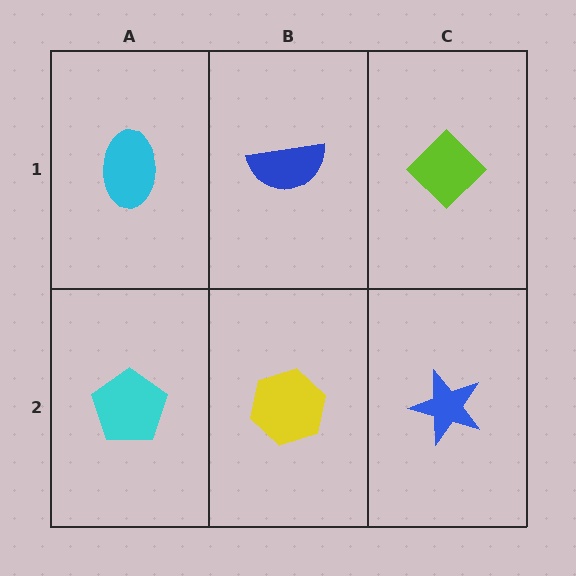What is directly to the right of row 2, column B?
A blue star.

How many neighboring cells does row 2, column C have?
2.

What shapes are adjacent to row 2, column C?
A lime diamond (row 1, column C), a yellow hexagon (row 2, column B).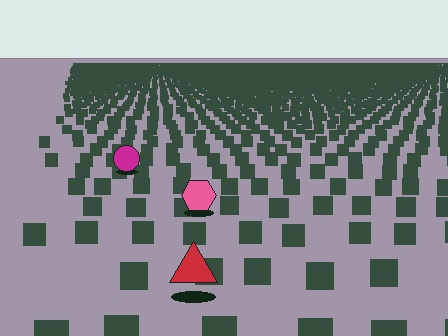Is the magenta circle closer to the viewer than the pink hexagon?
No. The pink hexagon is closer — you can tell from the texture gradient: the ground texture is coarser near it.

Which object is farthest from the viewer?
The magenta circle is farthest from the viewer. It appears smaller and the ground texture around it is denser.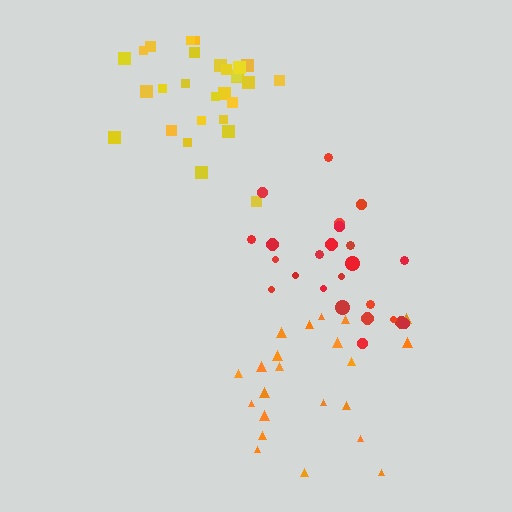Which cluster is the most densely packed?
Yellow.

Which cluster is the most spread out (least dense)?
Red.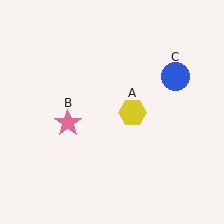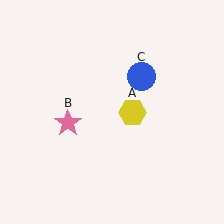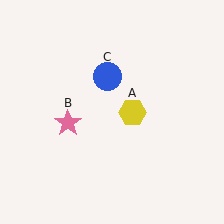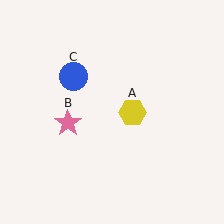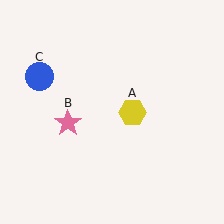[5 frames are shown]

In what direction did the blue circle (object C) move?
The blue circle (object C) moved left.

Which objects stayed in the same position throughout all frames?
Yellow hexagon (object A) and pink star (object B) remained stationary.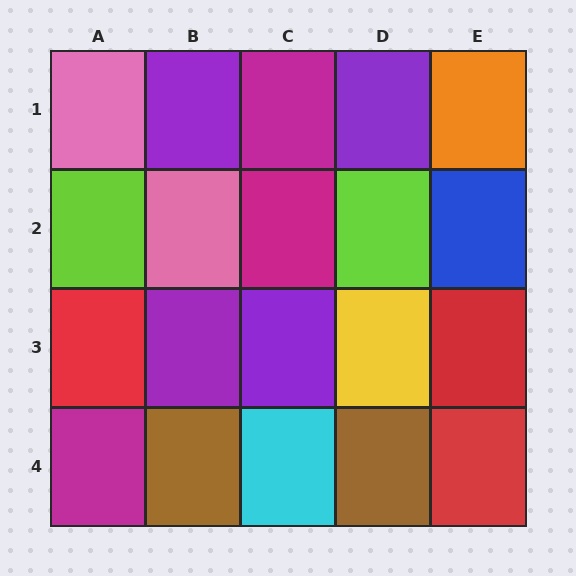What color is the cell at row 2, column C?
Magenta.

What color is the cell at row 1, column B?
Purple.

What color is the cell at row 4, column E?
Red.